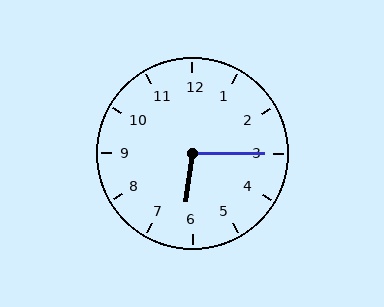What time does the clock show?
6:15.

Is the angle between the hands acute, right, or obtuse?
It is obtuse.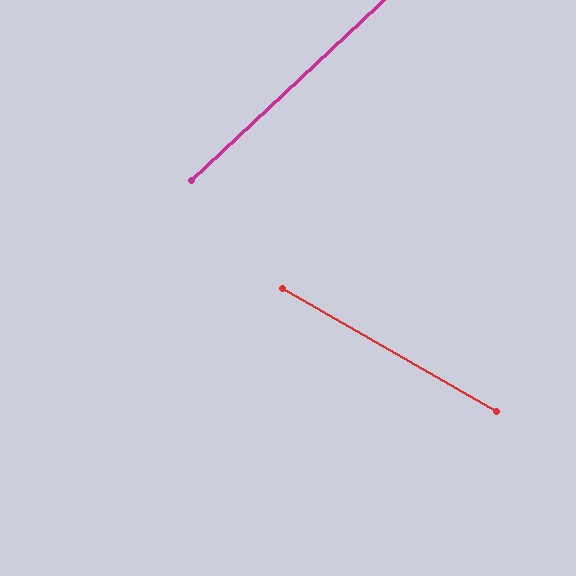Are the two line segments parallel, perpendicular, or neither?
Neither parallel nor perpendicular — they differ by about 73°.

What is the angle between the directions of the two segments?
Approximately 73 degrees.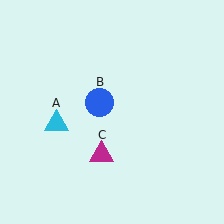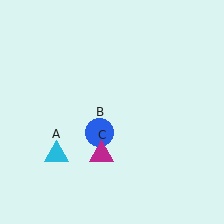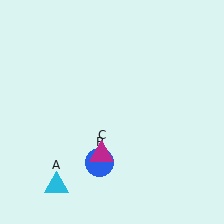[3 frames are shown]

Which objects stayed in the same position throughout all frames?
Magenta triangle (object C) remained stationary.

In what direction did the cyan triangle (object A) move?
The cyan triangle (object A) moved down.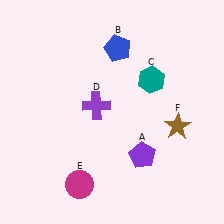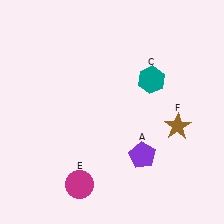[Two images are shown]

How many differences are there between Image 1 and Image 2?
There are 2 differences between the two images.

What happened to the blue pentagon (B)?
The blue pentagon (B) was removed in Image 2. It was in the top-right area of Image 1.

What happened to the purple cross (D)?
The purple cross (D) was removed in Image 2. It was in the top-left area of Image 1.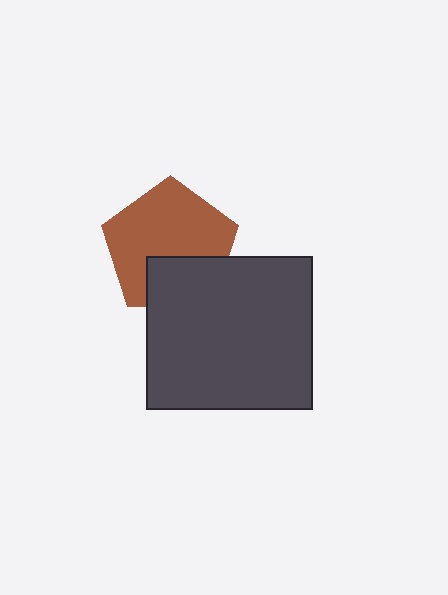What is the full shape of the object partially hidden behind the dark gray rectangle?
The partially hidden object is a brown pentagon.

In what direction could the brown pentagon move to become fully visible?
The brown pentagon could move up. That would shift it out from behind the dark gray rectangle entirely.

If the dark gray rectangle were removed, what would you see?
You would see the complete brown pentagon.